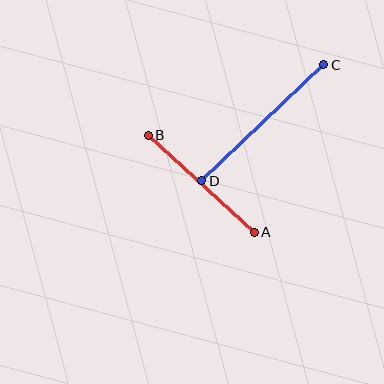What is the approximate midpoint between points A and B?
The midpoint is at approximately (201, 184) pixels.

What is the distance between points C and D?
The distance is approximately 168 pixels.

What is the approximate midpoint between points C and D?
The midpoint is at approximately (263, 123) pixels.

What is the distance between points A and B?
The distance is approximately 144 pixels.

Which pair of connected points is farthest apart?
Points C and D are farthest apart.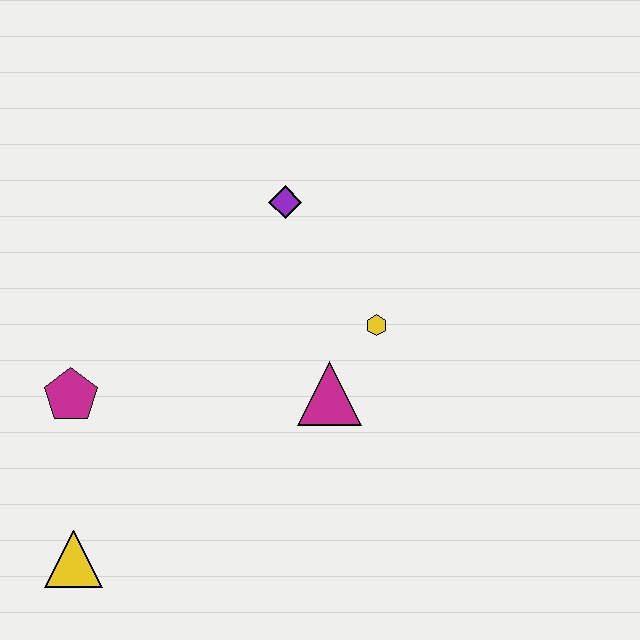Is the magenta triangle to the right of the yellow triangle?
Yes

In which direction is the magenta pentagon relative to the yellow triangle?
The magenta pentagon is above the yellow triangle.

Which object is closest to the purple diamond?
The yellow hexagon is closest to the purple diamond.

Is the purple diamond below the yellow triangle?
No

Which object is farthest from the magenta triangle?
The yellow triangle is farthest from the magenta triangle.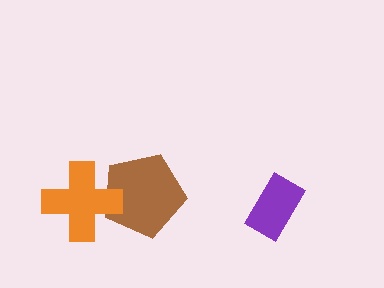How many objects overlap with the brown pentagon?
1 object overlaps with the brown pentagon.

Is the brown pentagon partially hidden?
Yes, it is partially covered by another shape.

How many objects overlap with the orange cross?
1 object overlaps with the orange cross.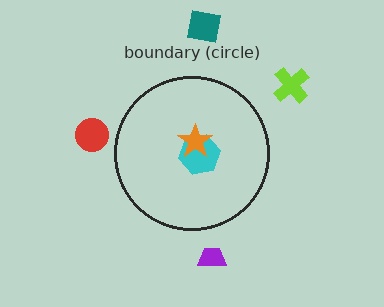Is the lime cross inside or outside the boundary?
Outside.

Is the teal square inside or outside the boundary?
Outside.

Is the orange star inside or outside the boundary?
Inside.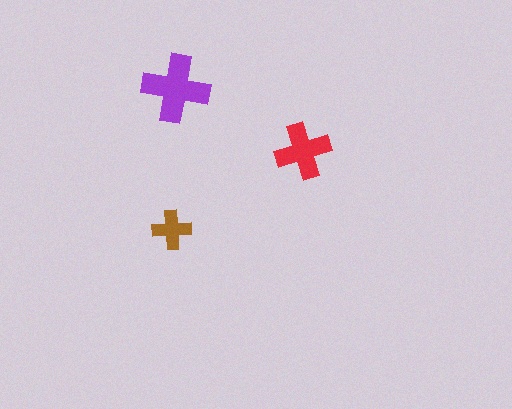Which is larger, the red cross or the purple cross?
The purple one.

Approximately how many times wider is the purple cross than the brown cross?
About 1.5 times wider.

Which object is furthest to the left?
The brown cross is leftmost.